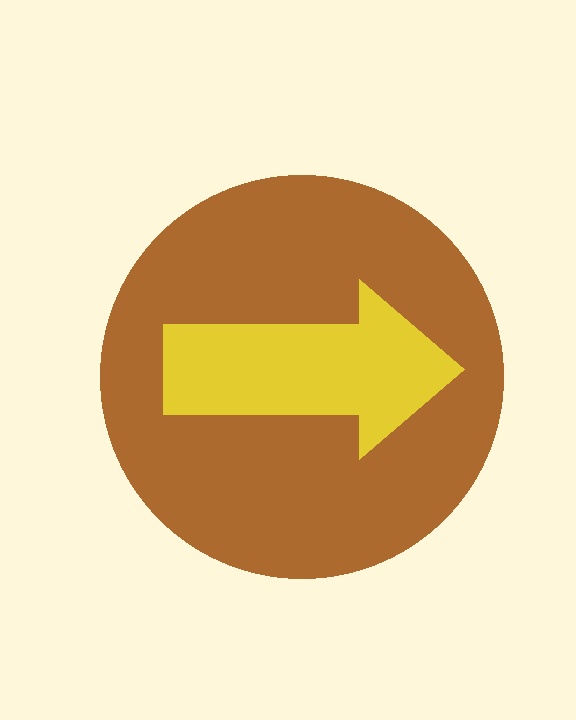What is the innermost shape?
The yellow arrow.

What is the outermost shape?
The brown circle.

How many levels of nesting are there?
2.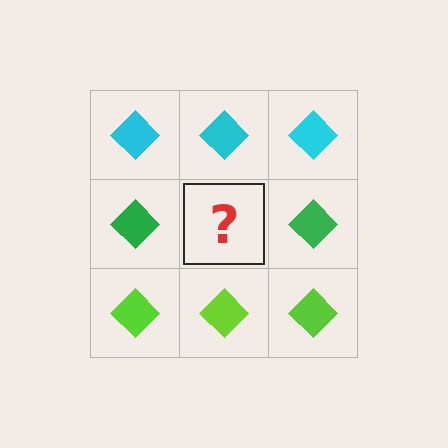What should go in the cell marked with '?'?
The missing cell should contain a green diamond.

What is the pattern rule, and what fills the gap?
The rule is that each row has a consistent color. The gap should be filled with a green diamond.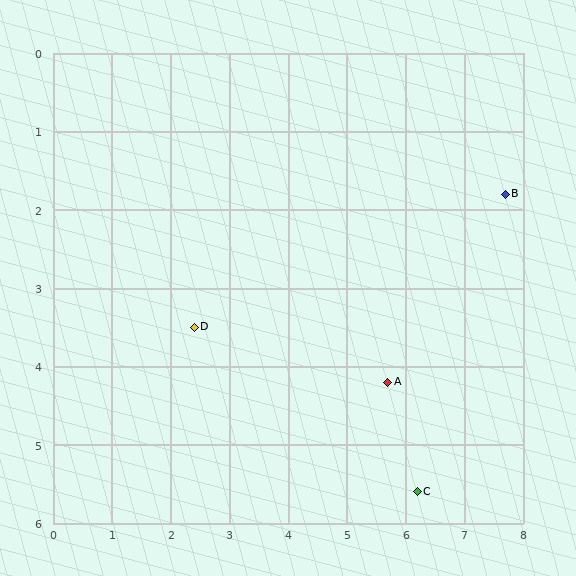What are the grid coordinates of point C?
Point C is at approximately (6.2, 5.6).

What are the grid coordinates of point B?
Point B is at approximately (7.7, 1.8).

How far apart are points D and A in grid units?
Points D and A are about 3.4 grid units apart.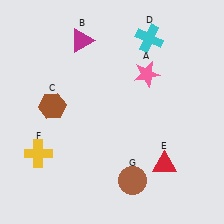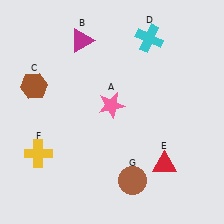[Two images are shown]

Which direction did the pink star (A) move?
The pink star (A) moved left.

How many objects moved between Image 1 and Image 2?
2 objects moved between the two images.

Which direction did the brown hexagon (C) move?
The brown hexagon (C) moved up.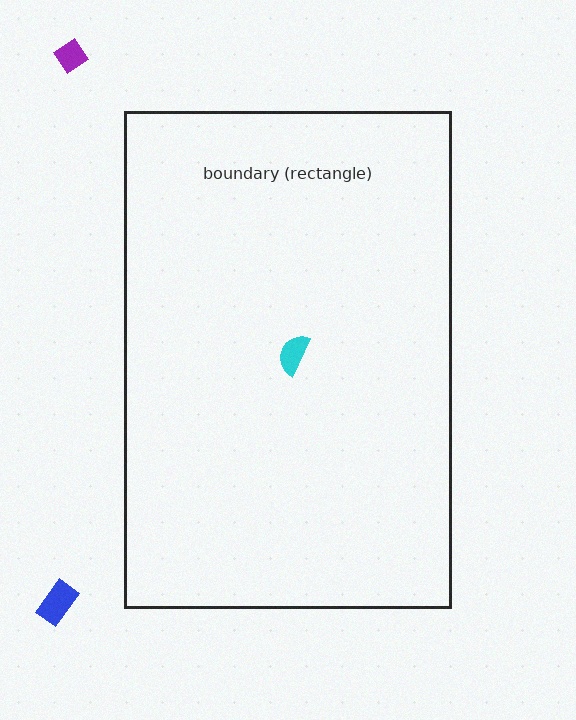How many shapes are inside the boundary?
1 inside, 2 outside.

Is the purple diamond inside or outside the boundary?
Outside.